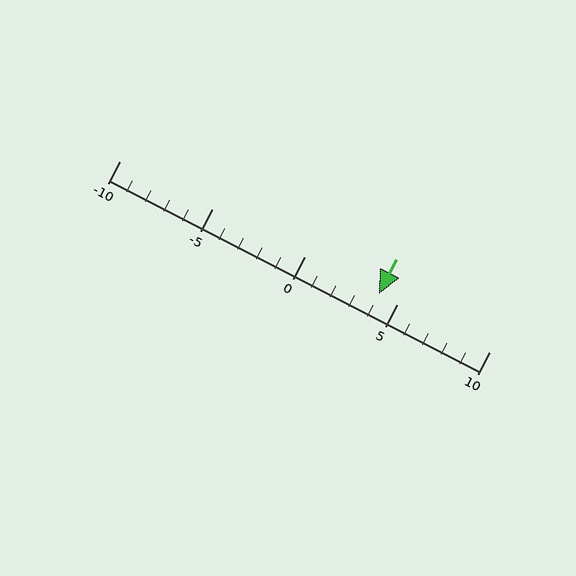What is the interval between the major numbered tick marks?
The major tick marks are spaced 5 units apart.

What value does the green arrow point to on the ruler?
The green arrow points to approximately 4.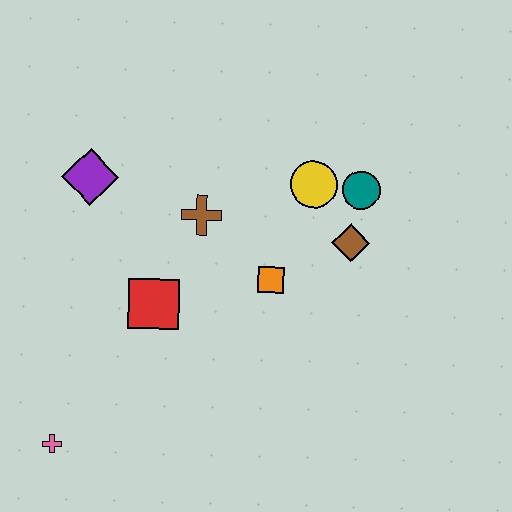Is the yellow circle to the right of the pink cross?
Yes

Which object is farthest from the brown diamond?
The pink cross is farthest from the brown diamond.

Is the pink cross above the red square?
No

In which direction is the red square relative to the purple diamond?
The red square is below the purple diamond.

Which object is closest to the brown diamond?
The teal circle is closest to the brown diamond.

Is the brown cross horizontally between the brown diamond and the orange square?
No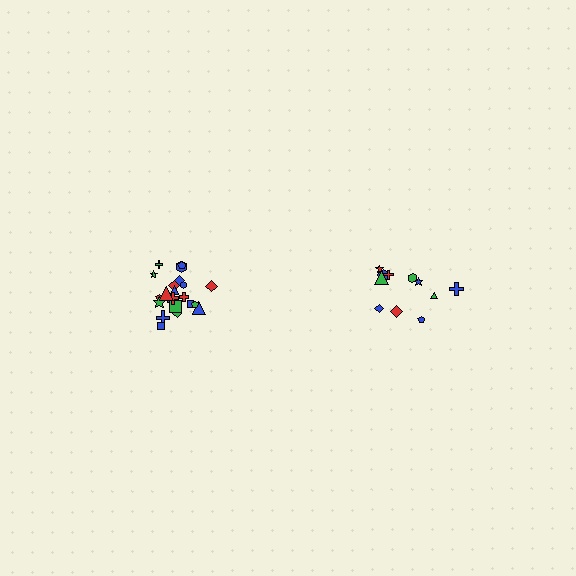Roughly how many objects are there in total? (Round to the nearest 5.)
Roughly 35 objects in total.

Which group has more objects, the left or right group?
The left group.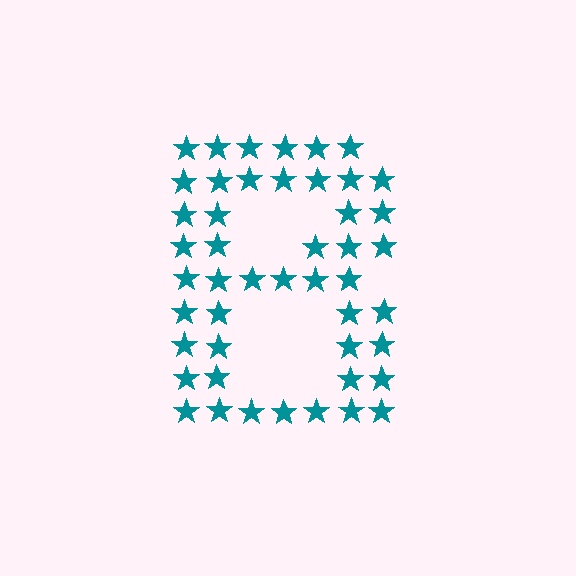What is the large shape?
The large shape is the letter B.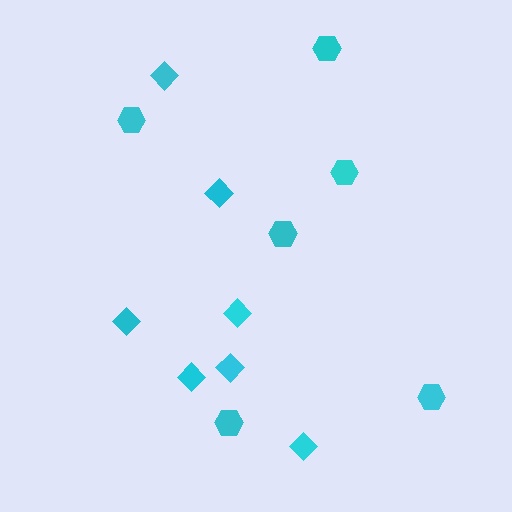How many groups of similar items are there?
There are 2 groups: one group of diamonds (7) and one group of hexagons (6).